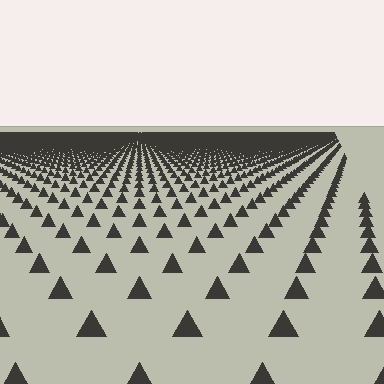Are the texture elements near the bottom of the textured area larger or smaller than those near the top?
Larger. Near the bottom, elements are closer to the viewer and appear at a bigger on-screen size.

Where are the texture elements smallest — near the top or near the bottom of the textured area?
Near the top.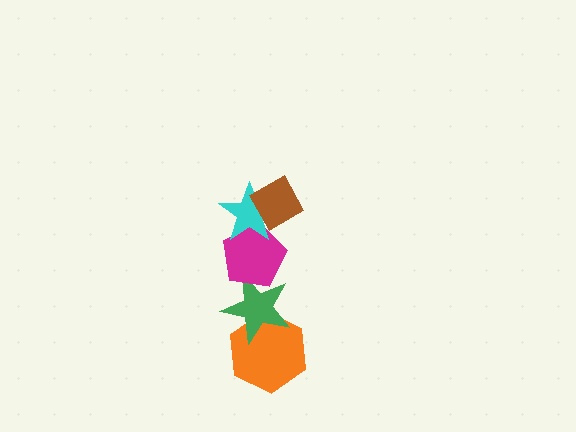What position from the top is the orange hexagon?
The orange hexagon is 5th from the top.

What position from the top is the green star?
The green star is 4th from the top.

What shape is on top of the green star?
The magenta pentagon is on top of the green star.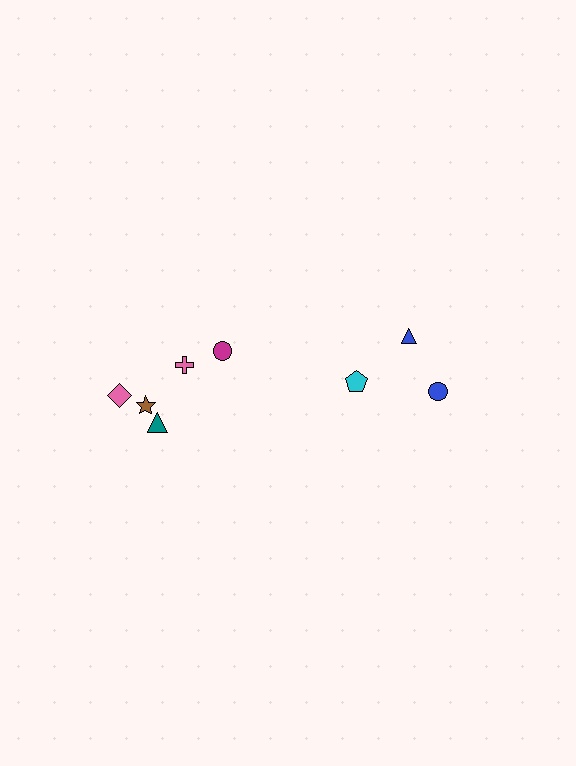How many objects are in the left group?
There are 5 objects.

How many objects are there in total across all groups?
There are 8 objects.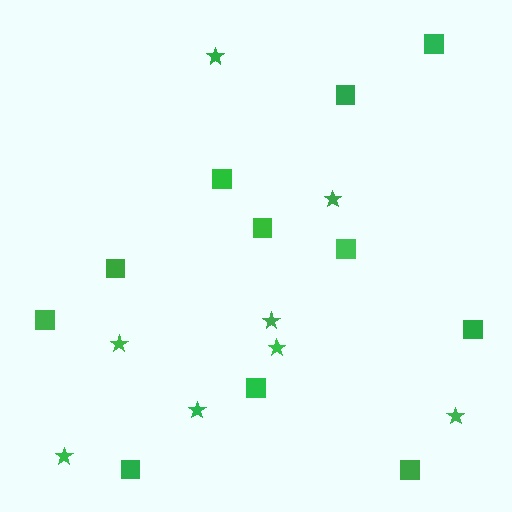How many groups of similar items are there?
There are 2 groups: one group of squares (11) and one group of stars (8).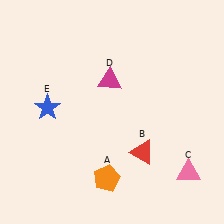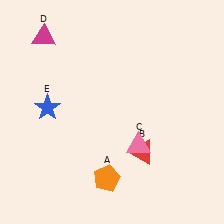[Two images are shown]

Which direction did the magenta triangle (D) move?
The magenta triangle (D) moved left.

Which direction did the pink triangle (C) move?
The pink triangle (C) moved left.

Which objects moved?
The objects that moved are: the pink triangle (C), the magenta triangle (D).